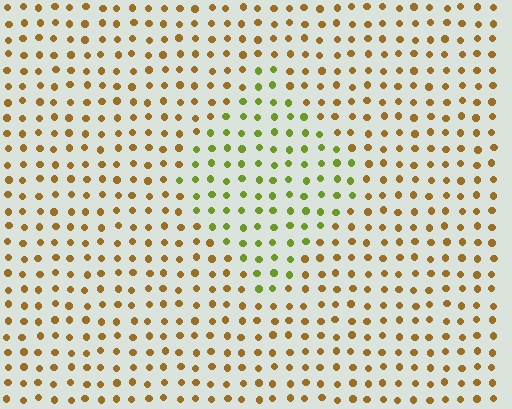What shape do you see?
I see a diamond.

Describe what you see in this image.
The image is filled with small brown elements in a uniform arrangement. A diamond-shaped region is visible where the elements are tinted to a slightly different hue, forming a subtle color boundary.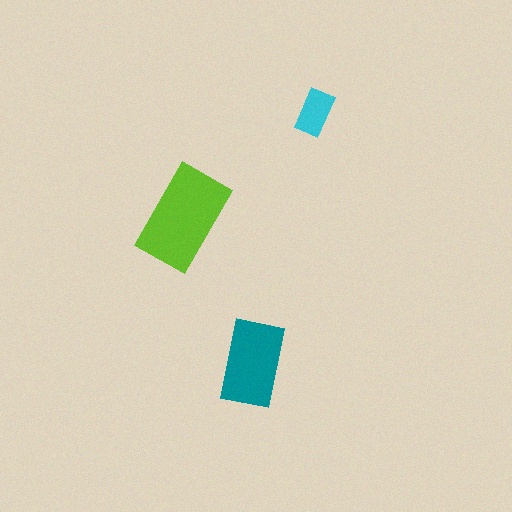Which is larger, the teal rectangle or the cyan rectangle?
The teal one.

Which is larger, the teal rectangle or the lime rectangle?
The lime one.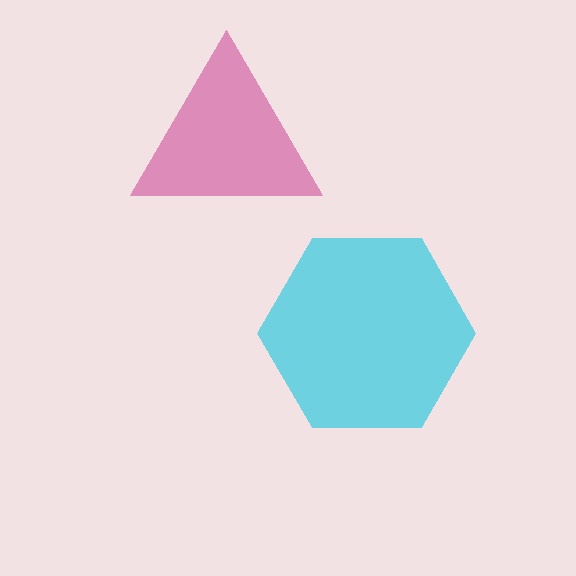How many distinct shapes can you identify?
There are 2 distinct shapes: a magenta triangle, a cyan hexagon.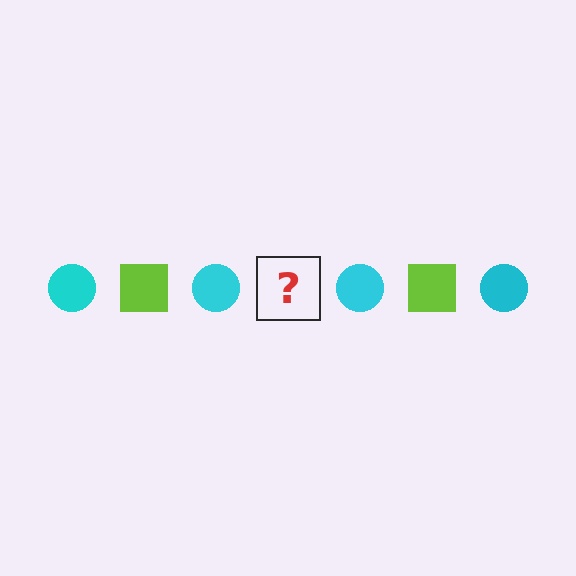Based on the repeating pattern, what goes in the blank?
The blank should be a lime square.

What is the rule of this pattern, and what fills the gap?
The rule is that the pattern alternates between cyan circle and lime square. The gap should be filled with a lime square.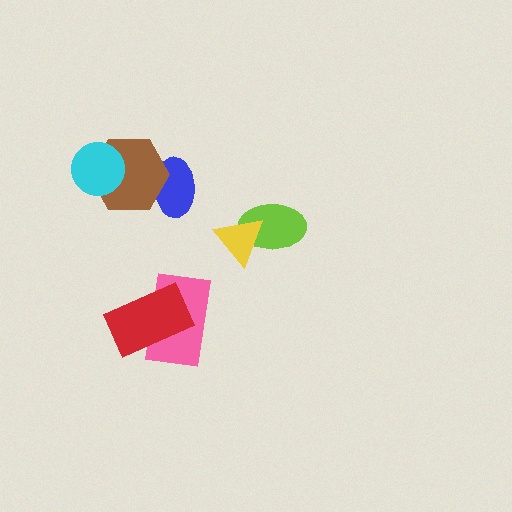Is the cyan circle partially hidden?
No, no other shape covers it.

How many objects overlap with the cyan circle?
1 object overlaps with the cyan circle.